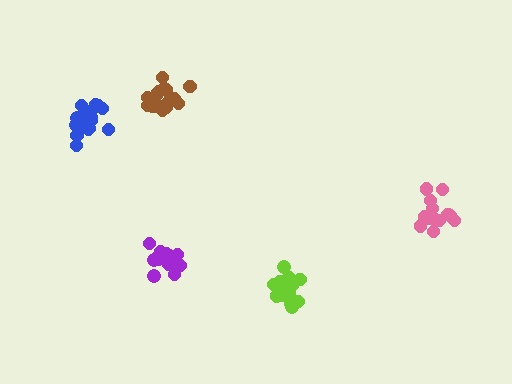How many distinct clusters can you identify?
There are 5 distinct clusters.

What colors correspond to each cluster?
The clusters are colored: brown, purple, blue, lime, pink.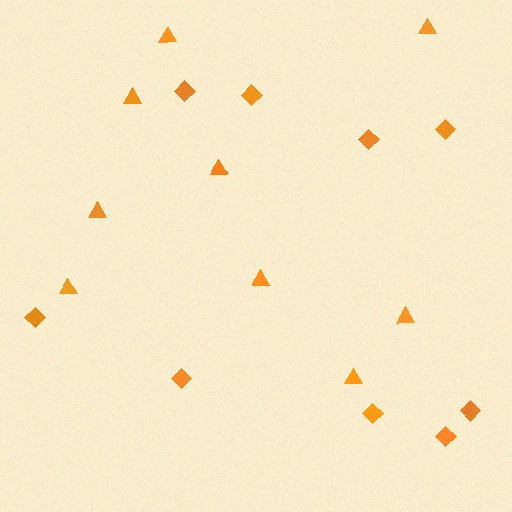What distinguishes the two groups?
There are 2 groups: one group of triangles (9) and one group of diamonds (9).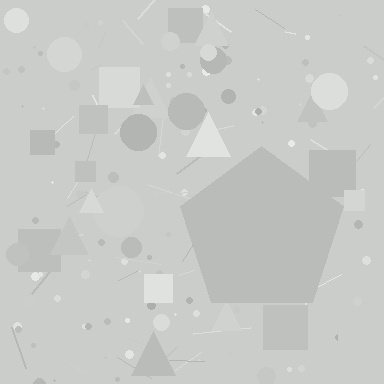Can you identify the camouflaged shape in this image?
The camouflaged shape is a pentagon.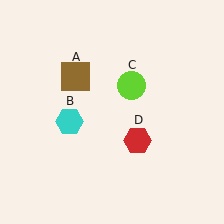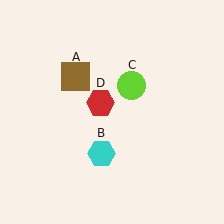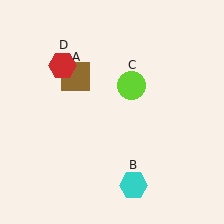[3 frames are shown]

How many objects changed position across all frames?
2 objects changed position: cyan hexagon (object B), red hexagon (object D).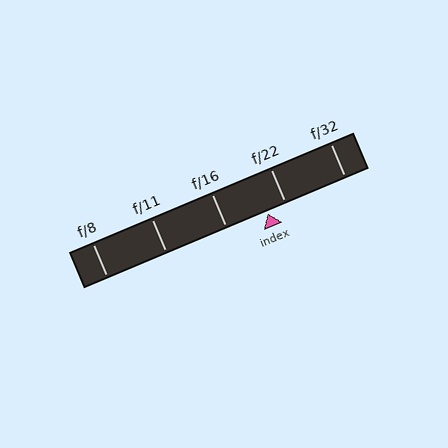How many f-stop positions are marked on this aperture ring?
There are 5 f-stop positions marked.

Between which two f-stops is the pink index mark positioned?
The index mark is between f/16 and f/22.